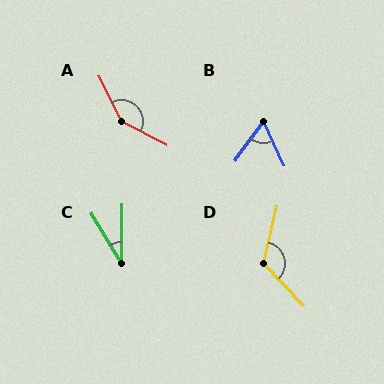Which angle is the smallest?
C, at approximately 32 degrees.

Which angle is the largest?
A, at approximately 143 degrees.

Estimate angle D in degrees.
Approximately 123 degrees.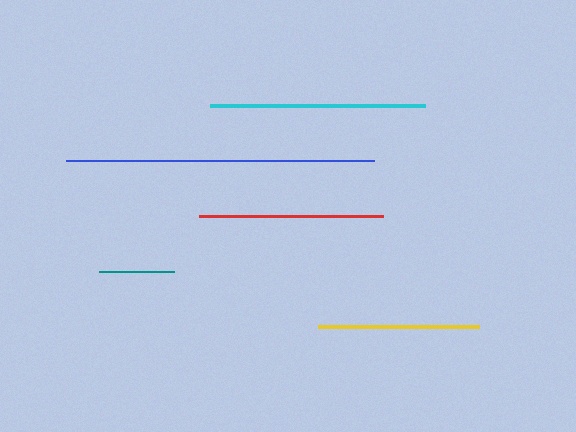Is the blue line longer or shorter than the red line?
The blue line is longer than the red line.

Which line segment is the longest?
The blue line is the longest at approximately 308 pixels.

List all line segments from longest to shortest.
From longest to shortest: blue, cyan, red, yellow, teal.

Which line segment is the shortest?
The teal line is the shortest at approximately 75 pixels.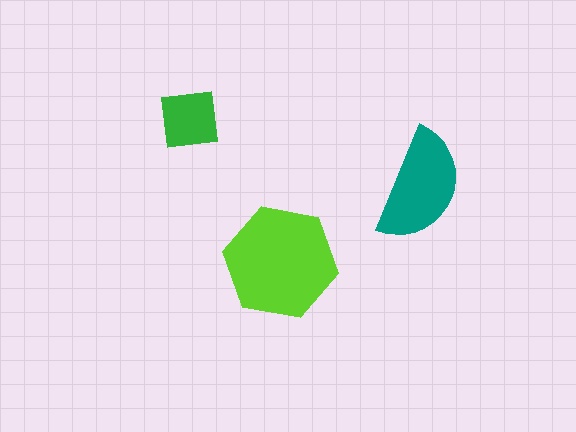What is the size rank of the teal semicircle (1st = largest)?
2nd.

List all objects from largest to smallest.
The lime hexagon, the teal semicircle, the green square.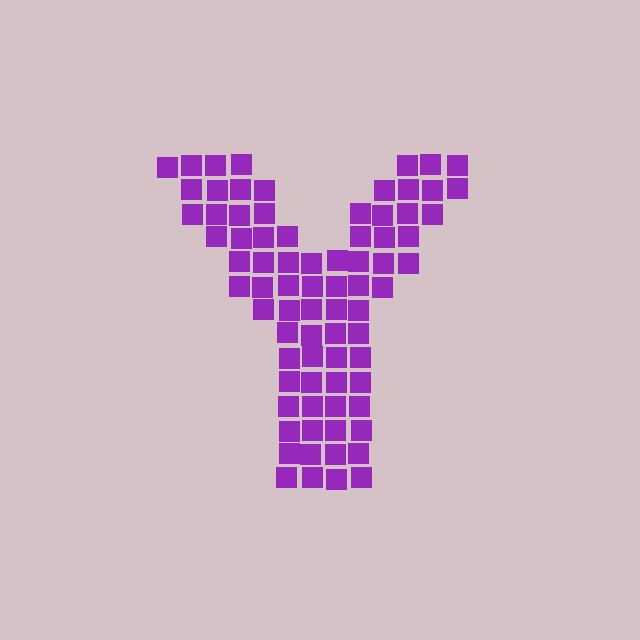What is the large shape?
The large shape is the letter Y.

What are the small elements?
The small elements are squares.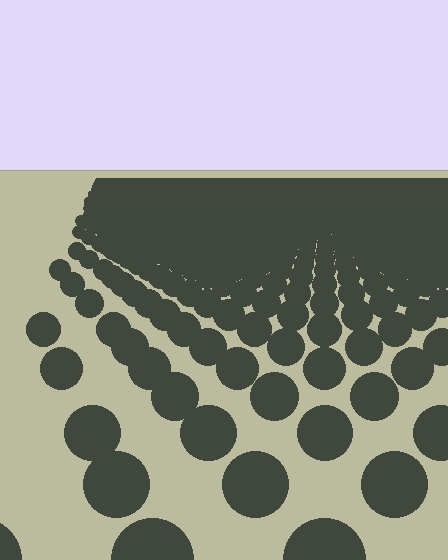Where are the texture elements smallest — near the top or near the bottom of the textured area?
Near the top.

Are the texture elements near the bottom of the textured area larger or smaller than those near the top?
Larger. Near the bottom, elements are closer to the viewer and appear at a bigger on-screen size.